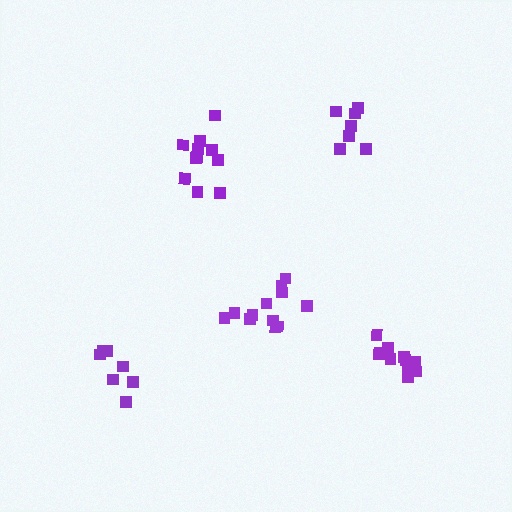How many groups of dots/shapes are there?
There are 5 groups.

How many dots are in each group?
Group 1: 7 dots, Group 2: 11 dots, Group 3: 12 dots, Group 4: 7 dots, Group 5: 12 dots (49 total).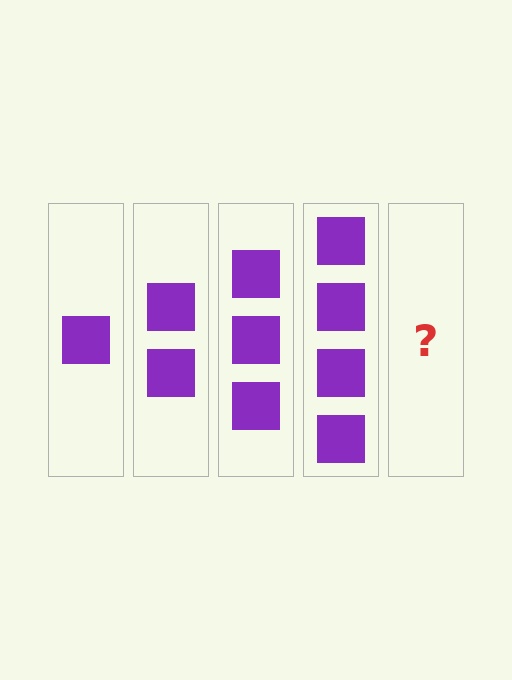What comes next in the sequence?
The next element should be 5 squares.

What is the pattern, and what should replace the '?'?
The pattern is that each step adds one more square. The '?' should be 5 squares.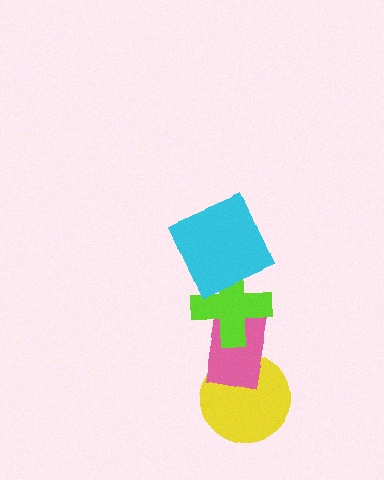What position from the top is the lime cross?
The lime cross is 2nd from the top.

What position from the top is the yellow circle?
The yellow circle is 4th from the top.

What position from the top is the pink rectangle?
The pink rectangle is 3rd from the top.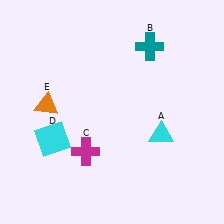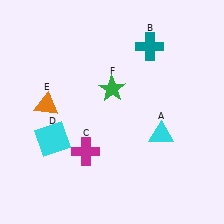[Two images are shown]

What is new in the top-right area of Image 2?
A green star (F) was added in the top-right area of Image 2.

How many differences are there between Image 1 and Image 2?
There is 1 difference between the two images.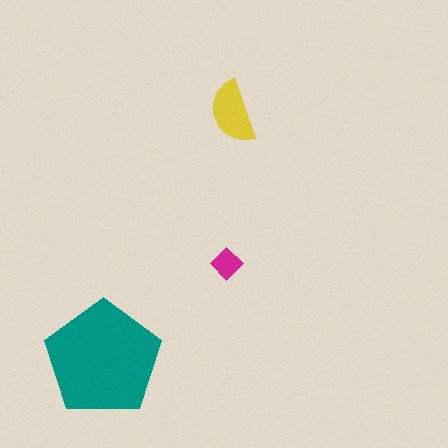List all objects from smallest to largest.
The magenta diamond, the yellow semicircle, the teal pentagon.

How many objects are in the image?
There are 3 objects in the image.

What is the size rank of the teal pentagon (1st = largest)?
1st.